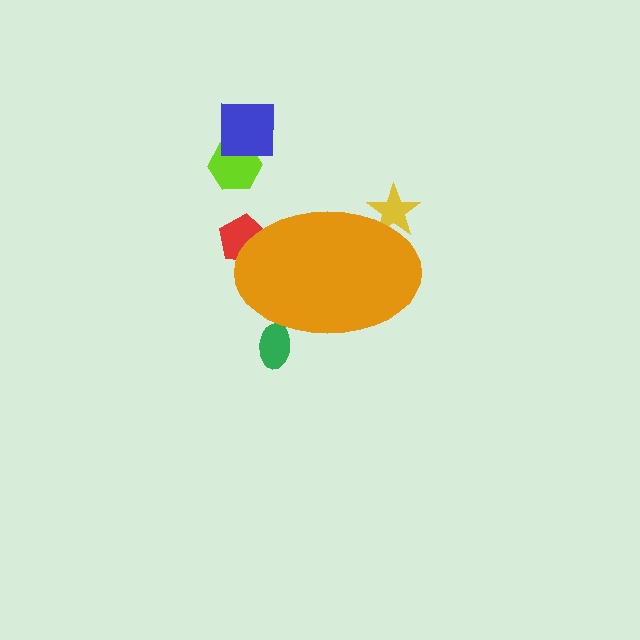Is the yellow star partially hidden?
Yes, the yellow star is partially hidden behind the orange ellipse.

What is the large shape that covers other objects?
An orange ellipse.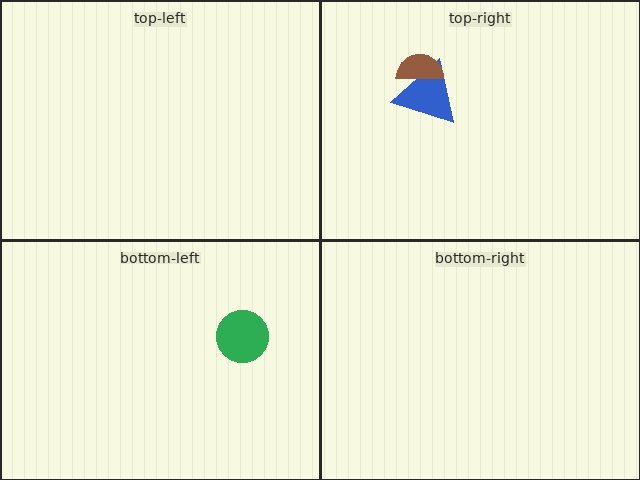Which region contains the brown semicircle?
The top-right region.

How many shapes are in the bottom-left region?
1.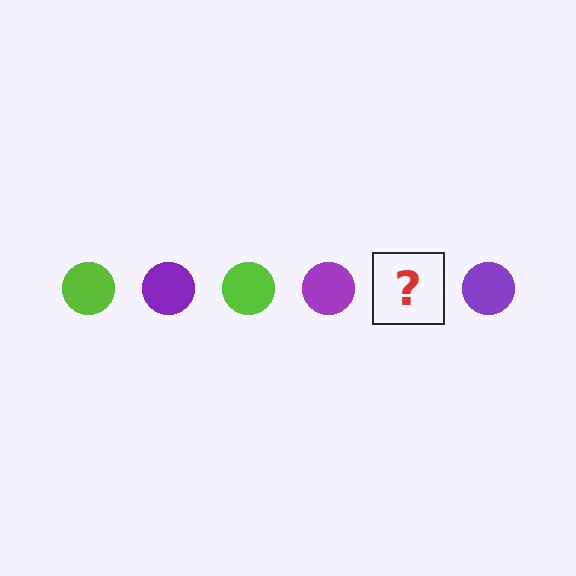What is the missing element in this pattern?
The missing element is a lime circle.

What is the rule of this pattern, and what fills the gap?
The rule is that the pattern cycles through lime, purple circles. The gap should be filled with a lime circle.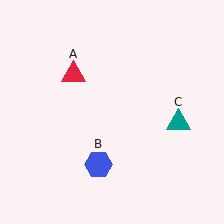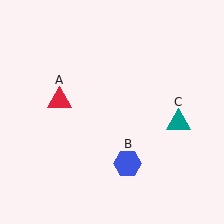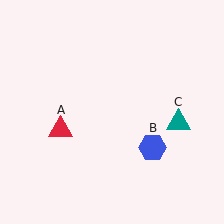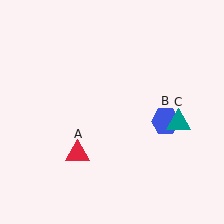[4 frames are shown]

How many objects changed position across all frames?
2 objects changed position: red triangle (object A), blue hexagon (object B).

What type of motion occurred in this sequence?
The red triangle (object A), blue hexagon (object B) rotated counterclockwise around the center of the scene.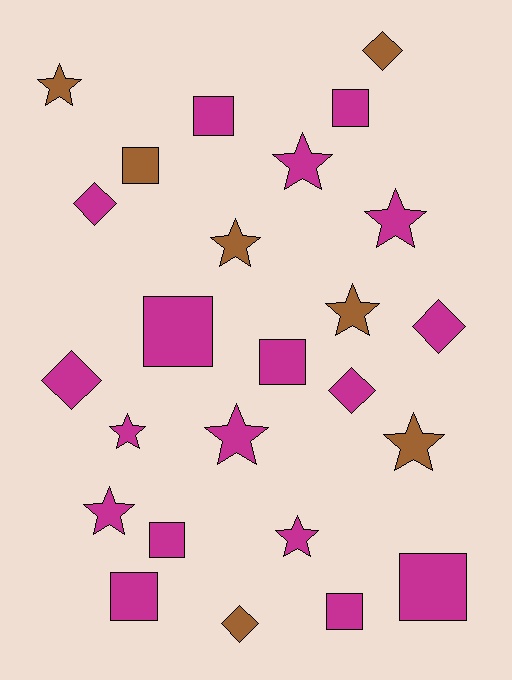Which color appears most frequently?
Magenta, with 18 objects.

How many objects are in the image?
There are 25 objects.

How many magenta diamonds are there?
There are 4 magenta diamonds.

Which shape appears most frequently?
Star, with 10 objects.